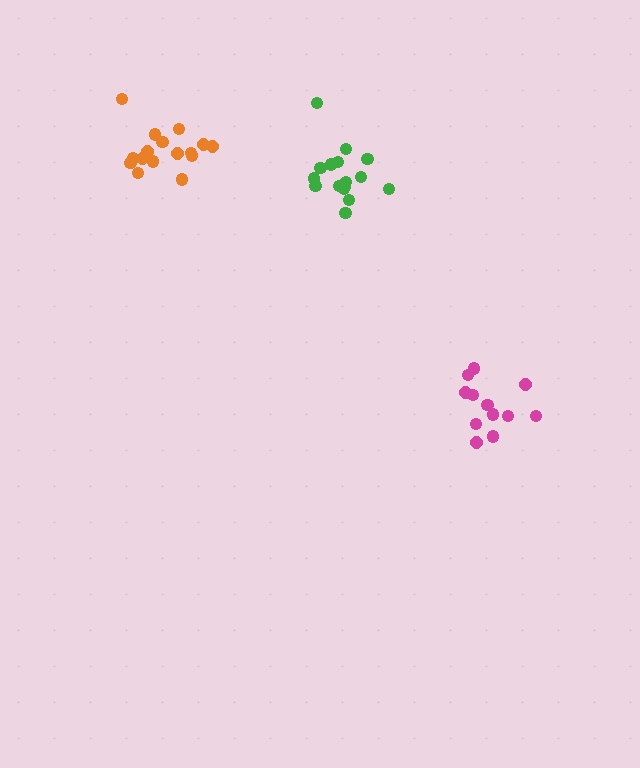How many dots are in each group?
Group 1: 16 dots, Group 2: 17 dots, Group 3: 12 dots (45 total).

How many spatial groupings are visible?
There are 3 spatial groupings.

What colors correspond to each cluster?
The clusters are colored: orange, green, magenta.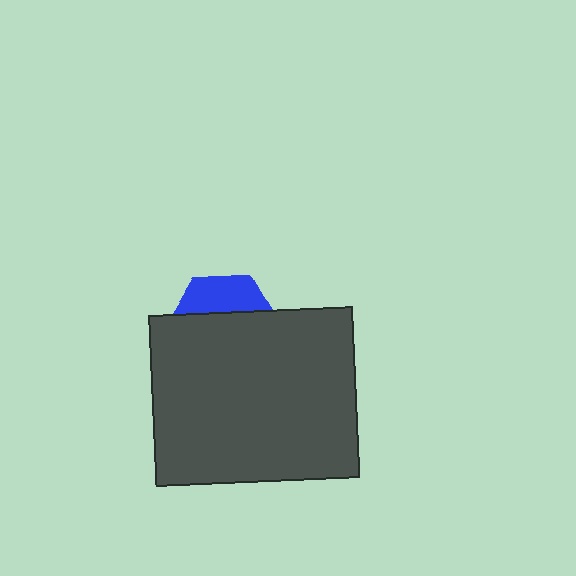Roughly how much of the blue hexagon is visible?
A small part of it is visible (roughly 33%).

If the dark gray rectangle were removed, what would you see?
You would see the complete blue hexagon.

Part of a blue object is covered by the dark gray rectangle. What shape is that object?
It is a hexagon.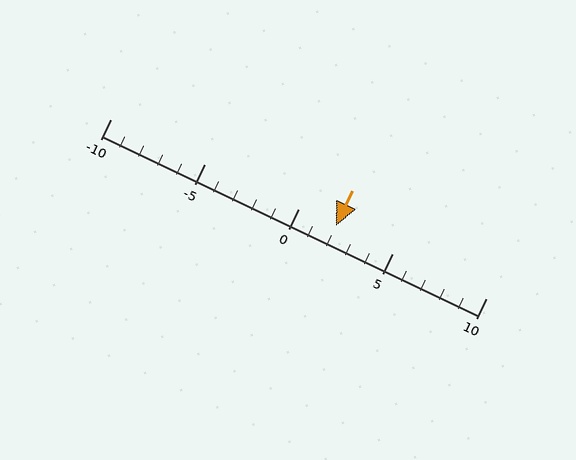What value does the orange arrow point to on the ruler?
The orange arrow points to approximately 2.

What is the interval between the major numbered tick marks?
The major tick marks are spaced 5 units apart.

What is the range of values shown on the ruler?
The ruler shows values from -10 to 10.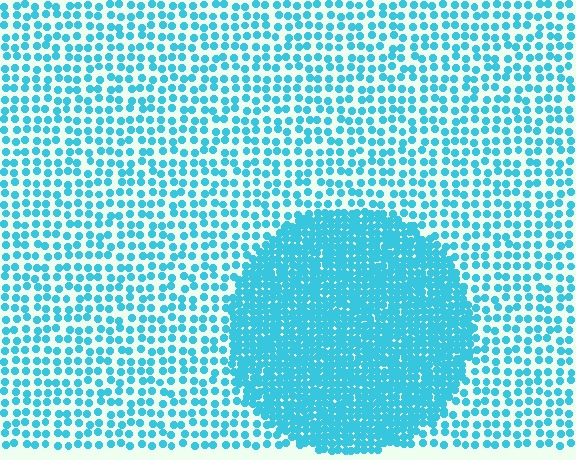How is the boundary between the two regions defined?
The boundary is defined by a change in element density (approximately 2.5x ratio). All elements are the same color, size, and shape.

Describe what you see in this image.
The image contains small cyan elements arranged at two different densities. A circle-shaped region is visible where the elements are more densely packed than the surrounding area.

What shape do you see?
I see a circle.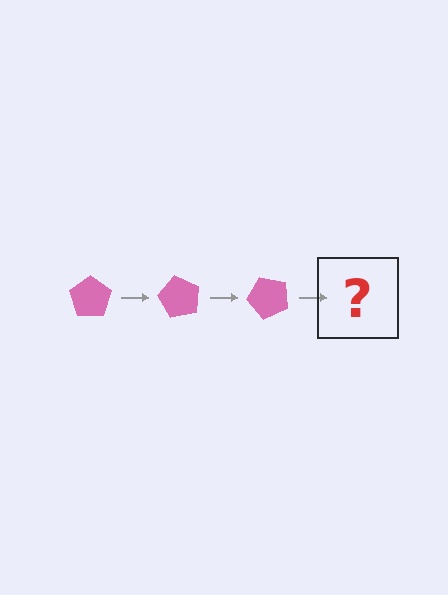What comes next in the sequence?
The next element should be a pink pentagon rotated 180 degrees.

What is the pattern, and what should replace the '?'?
The pattern is that the pentagon rotates 60 degrees each step. The '?' should be a pink pentagon rotated 180 degrees.